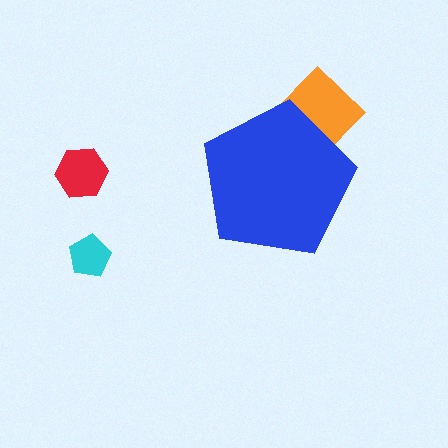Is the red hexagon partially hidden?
No, the red hexagon is fully visible.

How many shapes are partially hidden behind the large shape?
1 shape is partially hidden.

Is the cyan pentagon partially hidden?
No, the cyan pentagon is fully visible.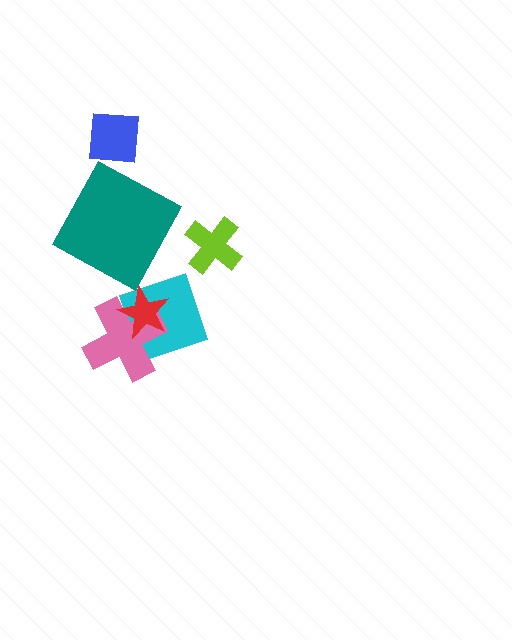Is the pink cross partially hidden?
Yes, it is partially covered by another shape.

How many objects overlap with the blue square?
0 objects overlap with the blue square.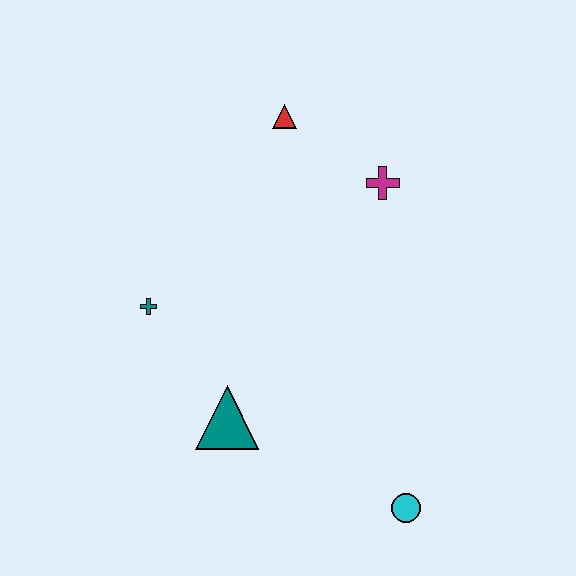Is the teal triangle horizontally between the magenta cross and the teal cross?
Yes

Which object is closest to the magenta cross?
The red triangle is closest to the magenta cross.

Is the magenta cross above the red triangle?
No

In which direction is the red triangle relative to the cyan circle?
The red triangle is above the cyan circle.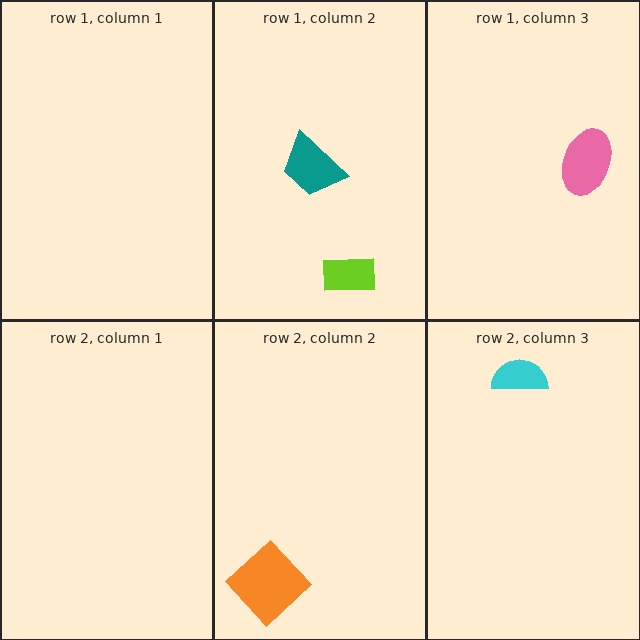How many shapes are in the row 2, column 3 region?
1.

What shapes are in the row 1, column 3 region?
The pink ellipse.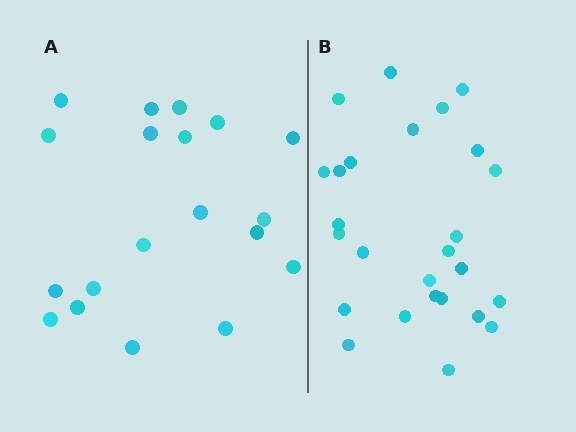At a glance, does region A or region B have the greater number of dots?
Region B (the right region) has more dots.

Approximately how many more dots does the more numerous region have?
Region B has roughly 8 or so more dots than region A.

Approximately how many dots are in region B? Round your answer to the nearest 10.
About 30 dots. (The exact count is 26, which rounds to 30.)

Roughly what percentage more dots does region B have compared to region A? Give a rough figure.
About 35% more.